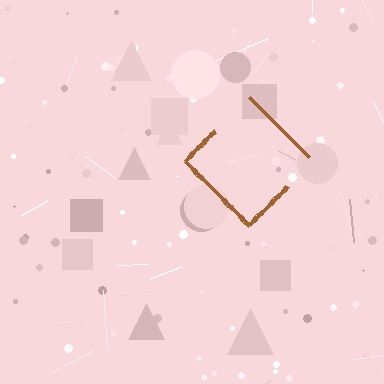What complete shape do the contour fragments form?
The contour fragments form a diamond.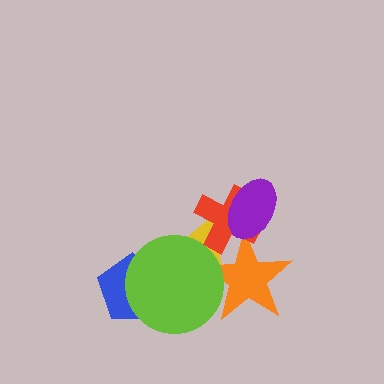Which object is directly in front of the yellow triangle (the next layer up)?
The orange star is directly in front of the yellow triangle.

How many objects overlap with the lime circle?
3 objects overlap with the lime circle.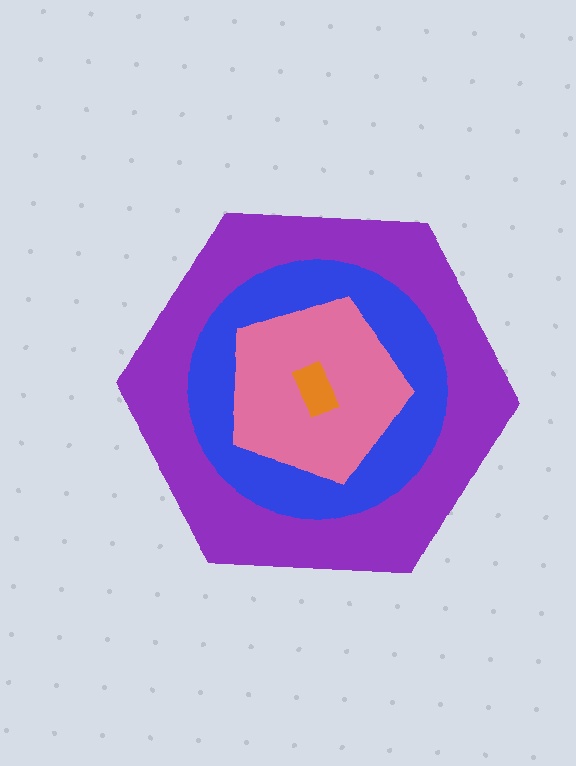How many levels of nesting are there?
4.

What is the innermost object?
The orange rectangle.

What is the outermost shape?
The purple hexagon.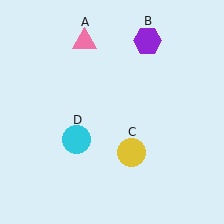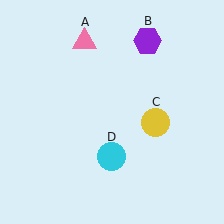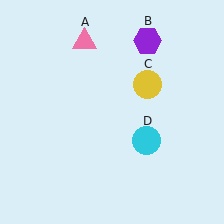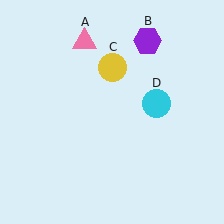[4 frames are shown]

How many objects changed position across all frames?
2 objects changed position: yellow circle (object C), cyan circle (object D).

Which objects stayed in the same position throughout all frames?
Pink triangle (object A) and purple hexagon (object B) remained stationary.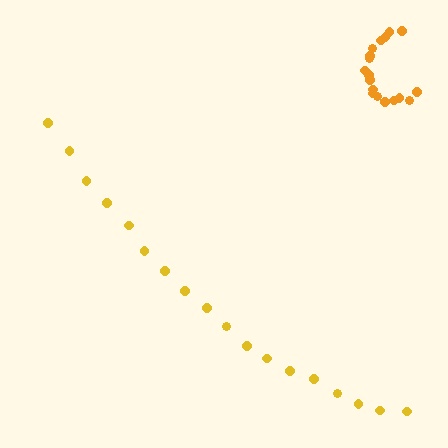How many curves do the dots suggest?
There are 2 distinct paths.